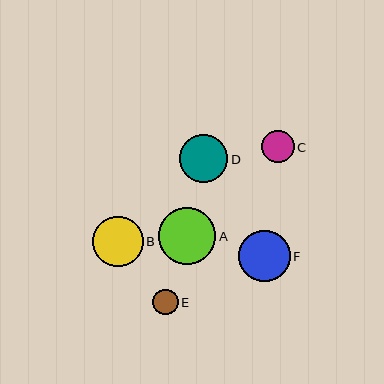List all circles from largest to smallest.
From largest to smallest: A, F, B, D, C, E.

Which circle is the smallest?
Circle E is the smallest with a size of approximately 25 pixels.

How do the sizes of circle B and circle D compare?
Circle B and circle D are approximately the same size.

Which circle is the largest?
Circle A is the largest with a size of approximately 58 pixels.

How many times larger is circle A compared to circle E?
Circle A is approximately 2.3 times the size of circle E.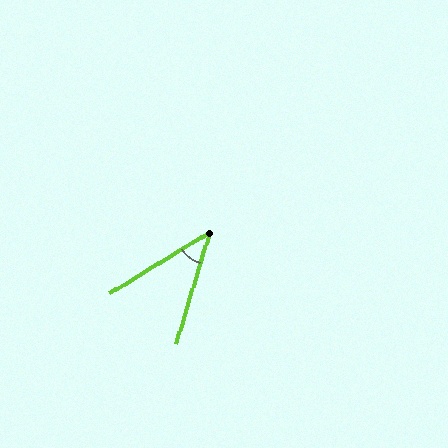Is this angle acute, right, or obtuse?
It is acute.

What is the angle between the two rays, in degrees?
Approximately 42 degrees.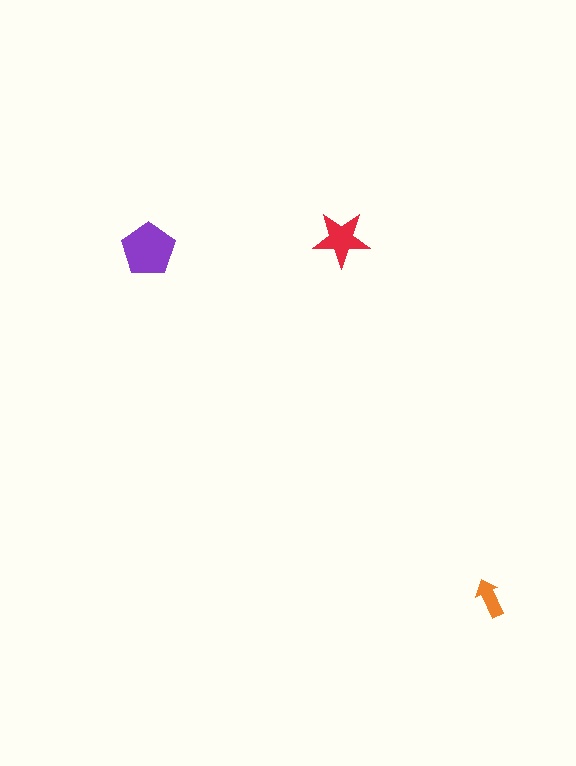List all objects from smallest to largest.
The orange arrow, the red star, the purple pentagon.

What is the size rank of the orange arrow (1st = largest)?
3rd.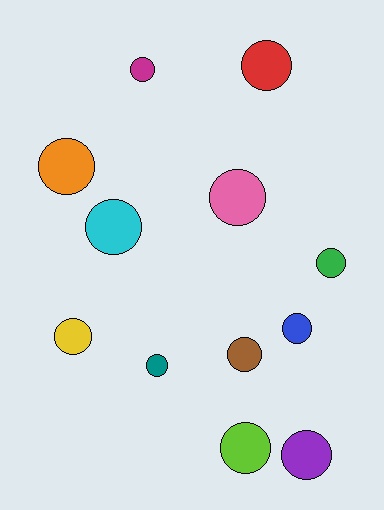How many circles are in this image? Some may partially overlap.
There are 12 circles.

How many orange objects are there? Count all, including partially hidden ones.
There is 1 orange object.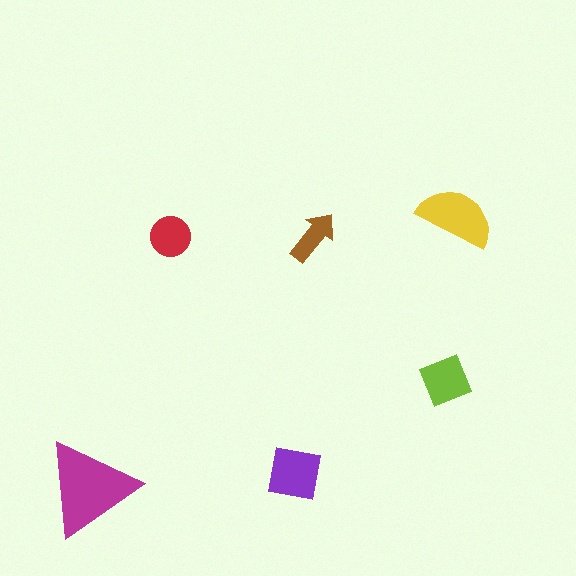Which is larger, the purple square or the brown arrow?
The purple square.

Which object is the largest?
The magenta triangle.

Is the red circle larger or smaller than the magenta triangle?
Smaller.